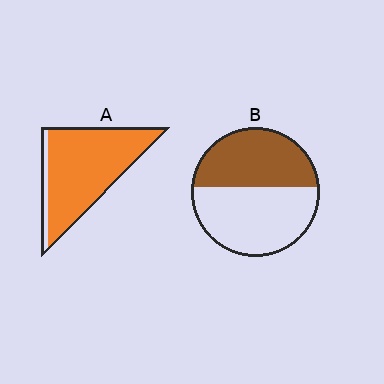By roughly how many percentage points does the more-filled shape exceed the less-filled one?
By roughly 45 percentage points (A over B).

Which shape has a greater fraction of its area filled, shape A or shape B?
Shape A.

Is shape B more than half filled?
No.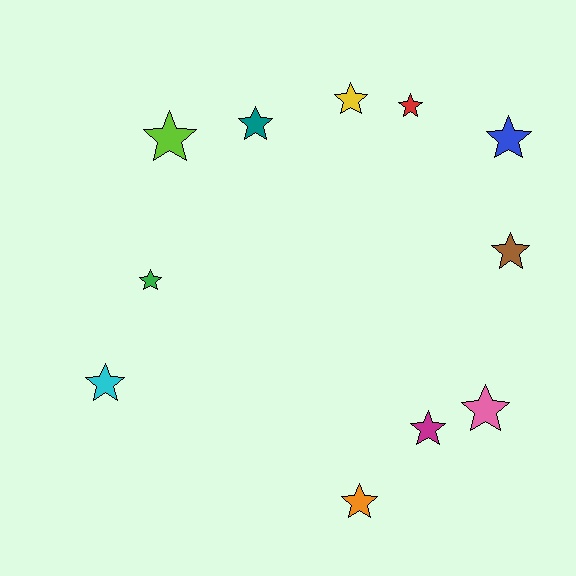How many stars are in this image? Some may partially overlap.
There are 11 stars.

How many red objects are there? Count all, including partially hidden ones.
There is 1 red object.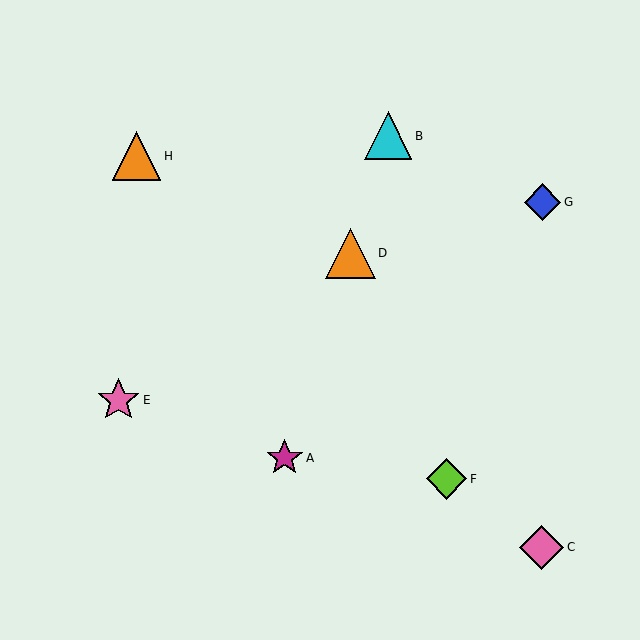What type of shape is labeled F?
Shape F is a lime diamond.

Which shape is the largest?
The orange triangle (labeled D) is the largest.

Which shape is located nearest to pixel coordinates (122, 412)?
The pink star (labeled E) at (118, 400) is nearest to that location.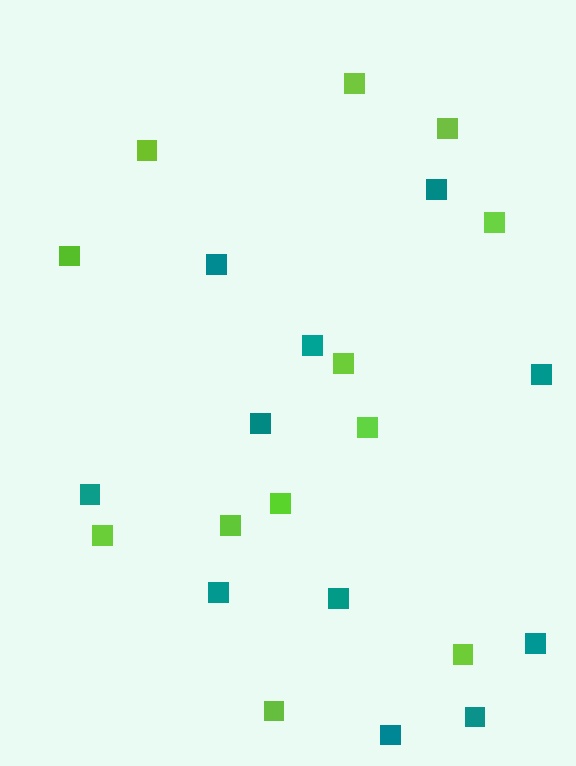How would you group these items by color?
There are 2 groups: one group of lime squares (12) and one group of teal squares (11).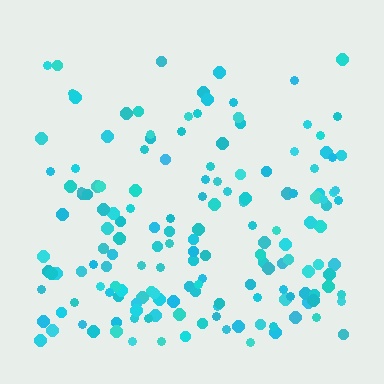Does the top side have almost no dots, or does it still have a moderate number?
Still a moderate number, just noticeably fewer than the bottom.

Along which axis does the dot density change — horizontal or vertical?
Vertical.